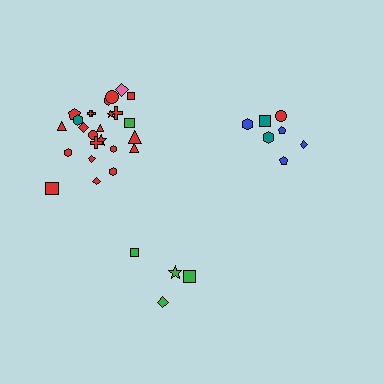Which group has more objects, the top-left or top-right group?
The top-left group.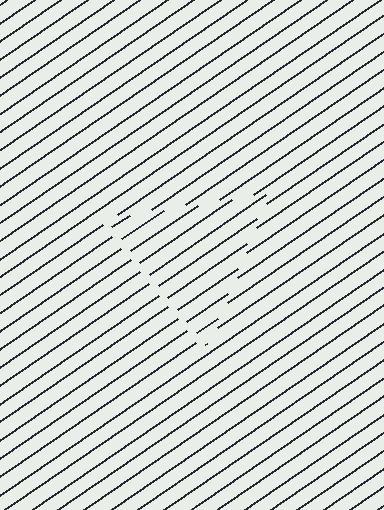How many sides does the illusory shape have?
3 sides — the line-ends trace a triangle.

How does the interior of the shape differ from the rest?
The interior of the shape contains the same grating, shifted by half a period — the contour is defined by the phase discontinuity where line-ends from the inner and outer gratings abut.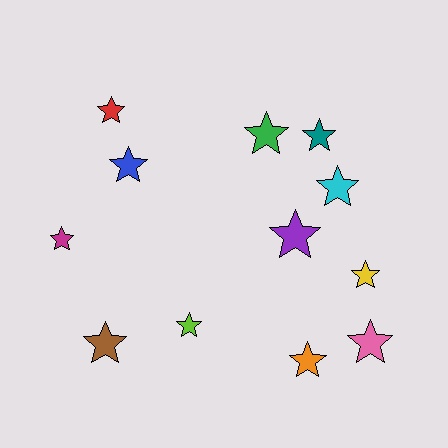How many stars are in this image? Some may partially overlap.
There are 12 stars.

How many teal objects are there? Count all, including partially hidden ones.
There is 1 teal object.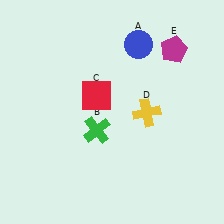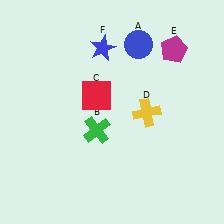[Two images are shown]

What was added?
A blue star (F) was added in Image 2.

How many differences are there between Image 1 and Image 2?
There is 1 difference between the two images.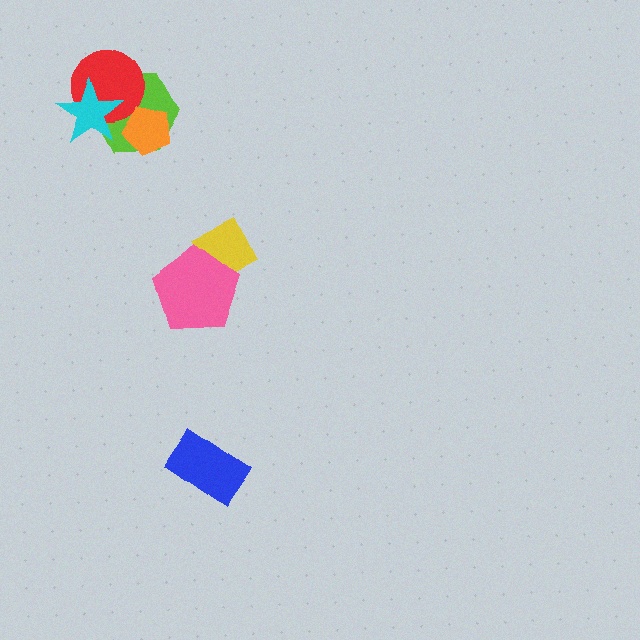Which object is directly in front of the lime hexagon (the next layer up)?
The red circle is directly in front of the lime hexagon.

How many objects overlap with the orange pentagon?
1 object overlaps with the orange pentagon.